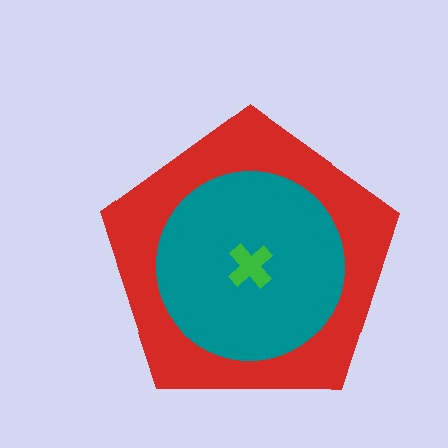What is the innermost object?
The green cross.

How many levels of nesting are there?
3.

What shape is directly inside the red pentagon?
The teal circle.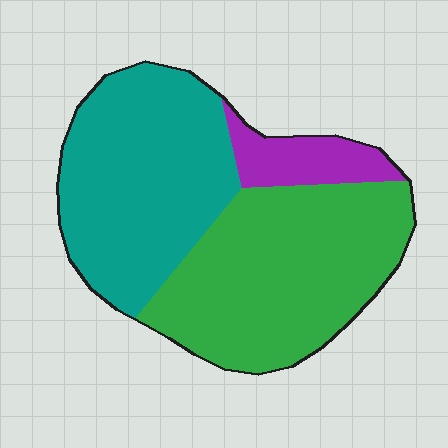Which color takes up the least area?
Purple, at roughly 10%.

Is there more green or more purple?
Green.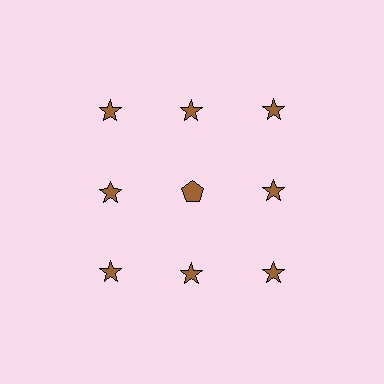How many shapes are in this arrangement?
There are 9 shapes arranged in a grid pattern.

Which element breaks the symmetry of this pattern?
The brown pentagon in the second row, second from left column breaks the symmetry. All other shapes are brown stars.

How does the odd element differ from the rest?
It has a different shape: pentagon instead of star.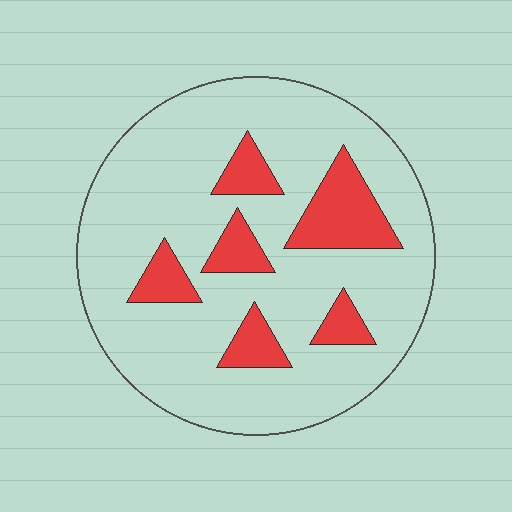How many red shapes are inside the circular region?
6.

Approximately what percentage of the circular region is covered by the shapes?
Approximately 20%.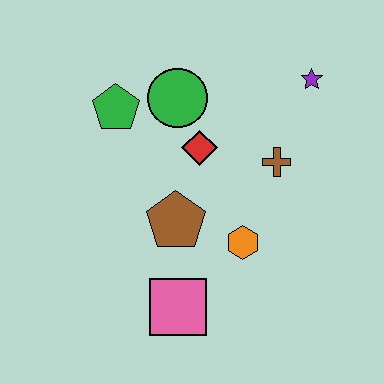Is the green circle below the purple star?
Yes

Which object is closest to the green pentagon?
The green circle is closest to the green pentagon.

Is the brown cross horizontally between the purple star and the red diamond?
Yes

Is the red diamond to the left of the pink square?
No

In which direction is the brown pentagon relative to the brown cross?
The brown pentagon is to the left of the brown cross.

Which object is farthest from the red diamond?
The pink square is farthest from the red diamond.